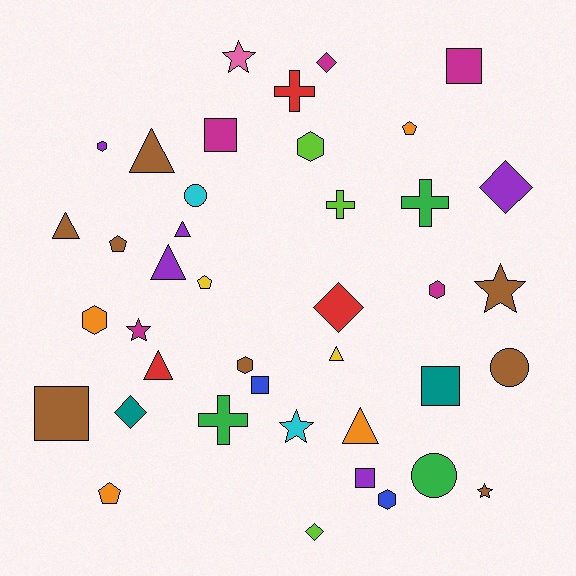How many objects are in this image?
There are 40 objects.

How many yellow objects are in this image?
There are 2 yellow objects.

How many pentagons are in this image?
There are 4 pentagons.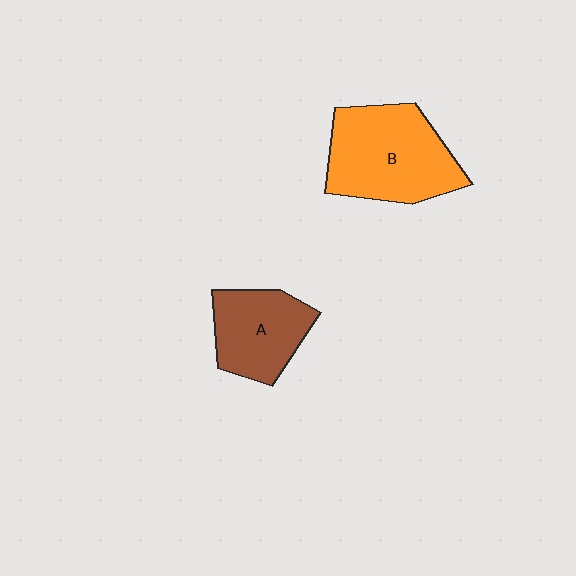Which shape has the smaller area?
Shape A (brown).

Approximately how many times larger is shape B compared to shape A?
Approximately 1.5 times.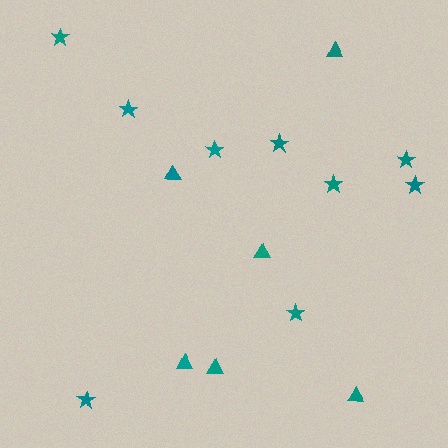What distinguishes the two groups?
There are 2 groups: one group of stars (9) and one group of triangles (6).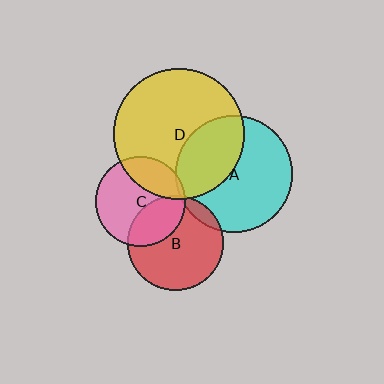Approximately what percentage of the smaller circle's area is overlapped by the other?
Approximately 25%.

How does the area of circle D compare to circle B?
Approximately 1.9 times.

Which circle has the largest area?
Circle D (yellow).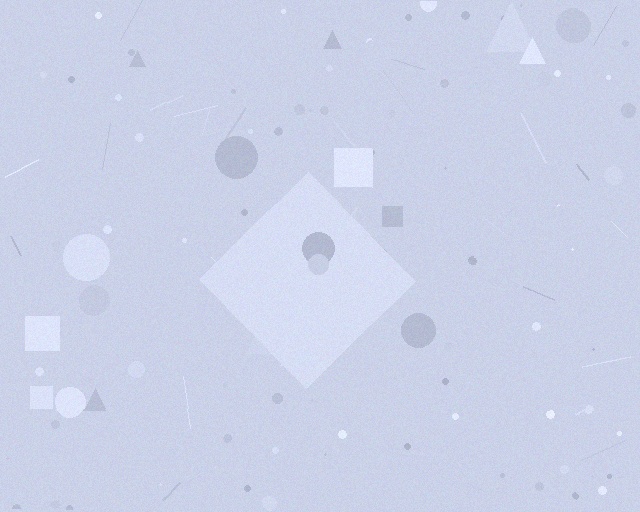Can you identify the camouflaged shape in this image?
The camouflaged shape is a diamond.